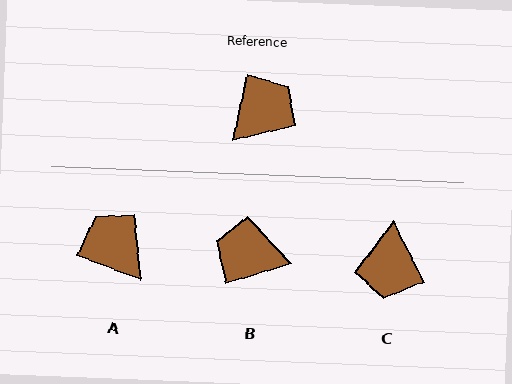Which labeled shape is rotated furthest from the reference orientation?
C, about 141 degrees away.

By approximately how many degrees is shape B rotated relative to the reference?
Approximately 119 degrees counter-clockwise.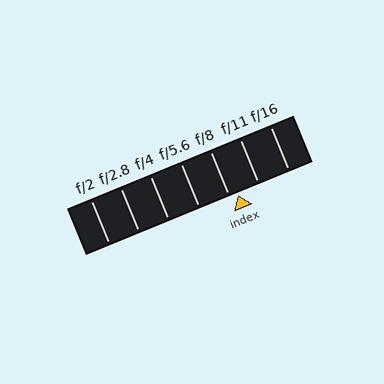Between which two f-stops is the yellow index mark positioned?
The index mark is between f/8 and f/11.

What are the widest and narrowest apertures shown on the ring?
The widest aperture shown is f/2 and the narrowest is f/16.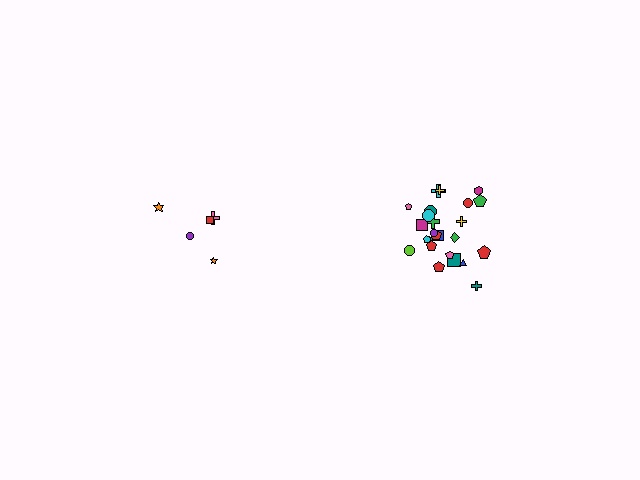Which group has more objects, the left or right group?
The right group.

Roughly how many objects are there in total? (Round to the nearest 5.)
Roughly 30 objects in total.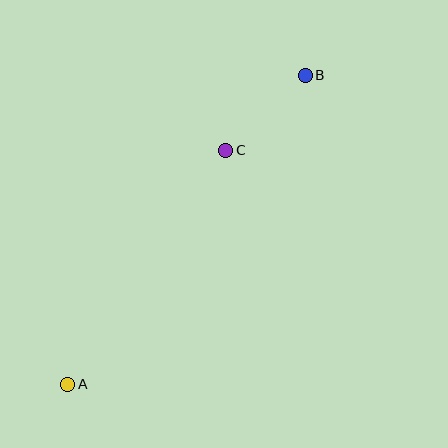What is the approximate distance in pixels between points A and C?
The distance between A and C is approximately 283 pixels.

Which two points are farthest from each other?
Points A and B are farthest from each other.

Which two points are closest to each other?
Points B and C are closest to each other.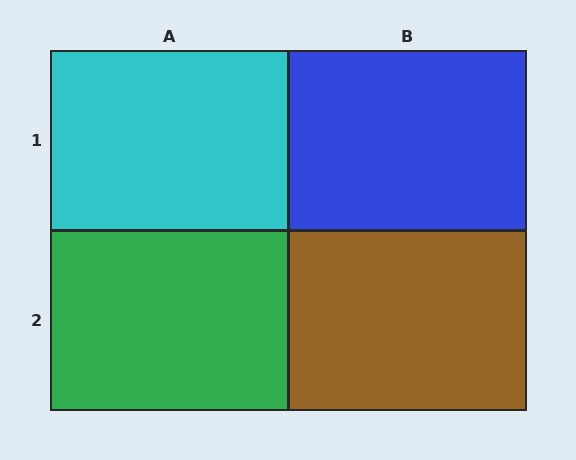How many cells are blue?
1 cell is blue.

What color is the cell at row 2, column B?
Brown.